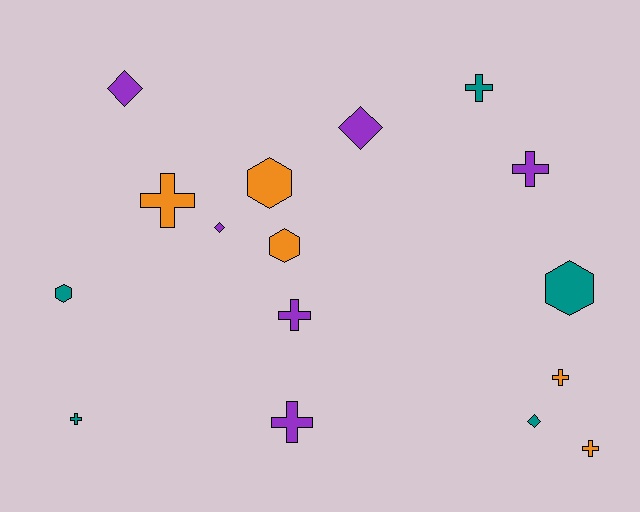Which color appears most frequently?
Purple, with 6 objects.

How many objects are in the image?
There are 16 objects.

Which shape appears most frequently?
Cross, with 8 objects.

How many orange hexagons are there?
There are 2 orange hexagons.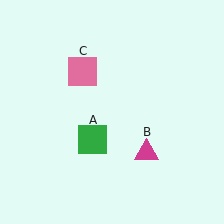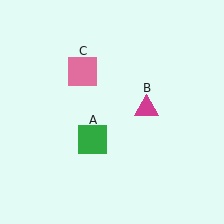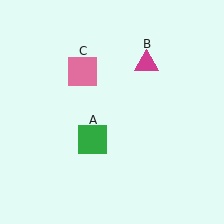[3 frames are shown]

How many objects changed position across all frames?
1 object changed position: magenta triangle (object B).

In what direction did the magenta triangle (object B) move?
The magenta triangle (object B) moved up.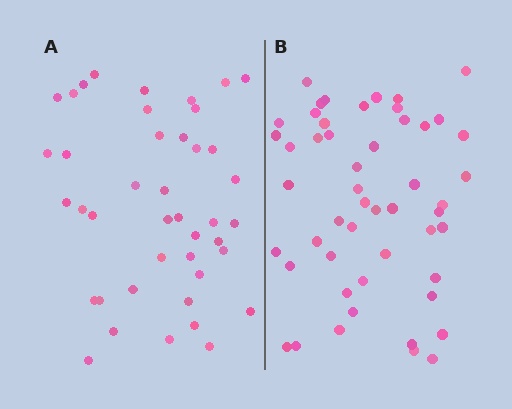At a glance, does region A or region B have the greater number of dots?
Region B (the right region) has more dots.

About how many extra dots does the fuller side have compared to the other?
Region B has roughly 8 or so more dots than region A.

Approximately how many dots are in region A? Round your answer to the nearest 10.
About 40 dots. (The exact count is 42, which rounds to 40.)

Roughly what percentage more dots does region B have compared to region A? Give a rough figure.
About 20% more.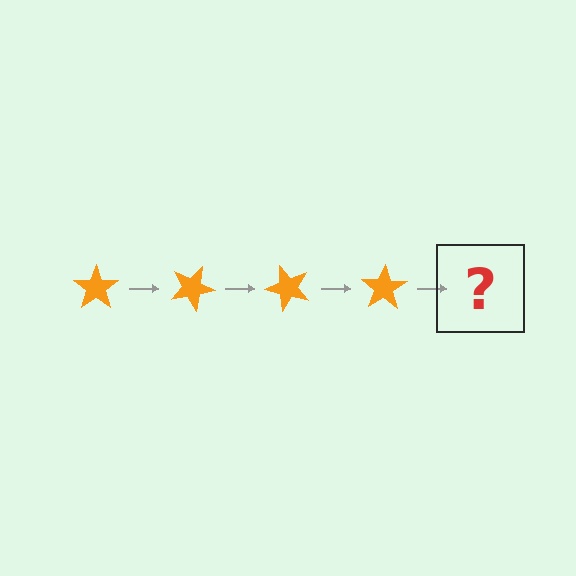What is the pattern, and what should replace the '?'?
The pattern is that the star rotates 25 degrees each step. The '?' should be an orange star rotated 100 degrees.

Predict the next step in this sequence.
The next step is an orange star rotated 100 degrees.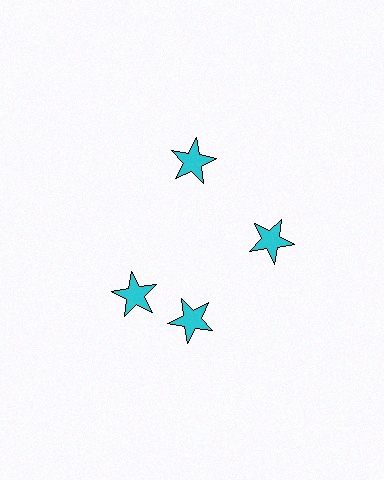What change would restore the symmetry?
The symmetry would be restored by rotating it back into even spacing with its neighbors so that all 4 stars sit at equal angles and equal distance from the center.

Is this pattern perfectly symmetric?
No. The 4 cyan stars are arranged in a ring, but one element near the 9 o'clock position is rotated out of alignment along the ring, breaking the 4-fold rotational symmetry.